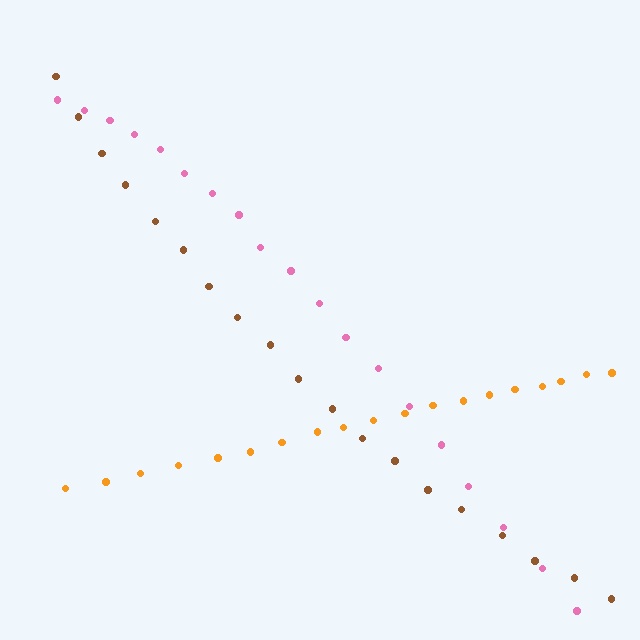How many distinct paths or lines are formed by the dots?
There are 3 distinct paths.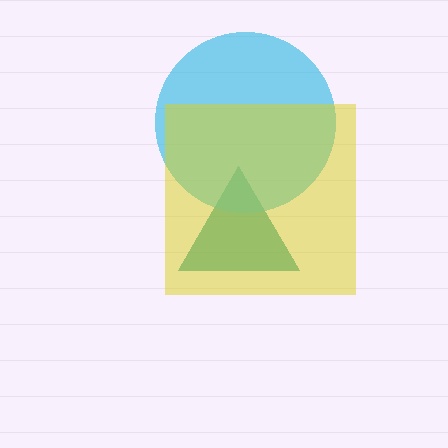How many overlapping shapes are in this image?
There are 3 overlapping shapes in the image.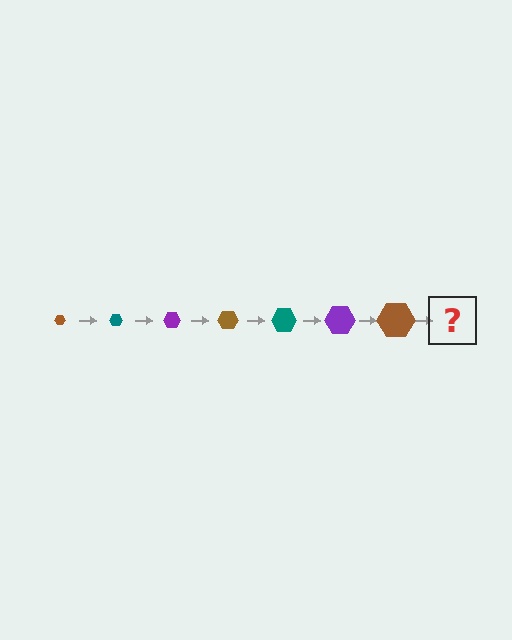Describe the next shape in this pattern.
It should be a teal hexagon, larger than the previous one.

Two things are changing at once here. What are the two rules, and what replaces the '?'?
The two rules are that the hexagon grows larger each step and the color cycles through brown, teal, and purple. The '?' should be a teal hexagon, larger than the previous one.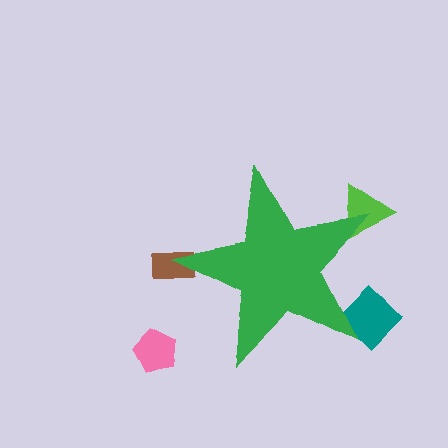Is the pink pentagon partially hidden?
No, the pink pentagon is fully visible.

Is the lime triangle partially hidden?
Yes, the lime triangle is partially hidden behind the green star.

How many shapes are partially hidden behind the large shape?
3 shapes are partially hidden.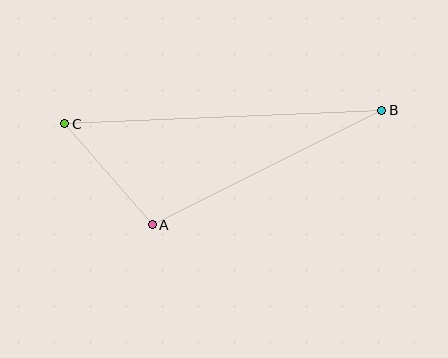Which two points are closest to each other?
Points A and C are closest to each other.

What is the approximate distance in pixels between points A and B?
The distance between A and B is approximately 257 pixels.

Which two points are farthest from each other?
Points B and C are farthest from each other.